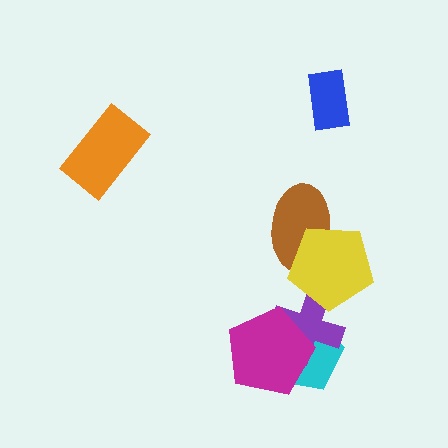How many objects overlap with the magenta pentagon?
2 objects overlap with the magenta pentagon.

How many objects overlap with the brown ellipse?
1 object overlaps with the brown ellipse.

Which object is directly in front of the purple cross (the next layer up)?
The yellow pentagon is directly in front of the purple cross.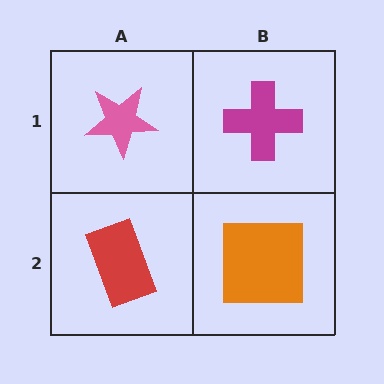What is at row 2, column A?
A red rectangle.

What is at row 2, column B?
An orange square.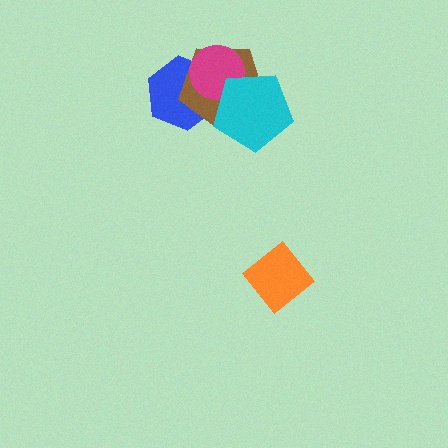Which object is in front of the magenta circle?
The cyan pentagon is in front of the magenta circle.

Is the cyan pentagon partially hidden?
No, no other shape covers it.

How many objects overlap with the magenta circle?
3 objects overlap with the magenta circle.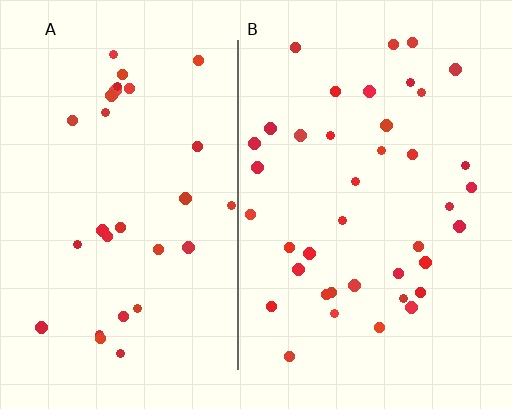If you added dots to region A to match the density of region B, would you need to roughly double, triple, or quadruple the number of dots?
Approximately double.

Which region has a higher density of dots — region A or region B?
B (the right).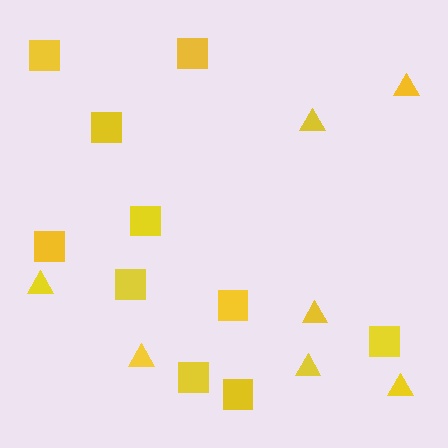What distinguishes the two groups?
There are 2 groups: one group of triangles (7) and one group of squares (10).